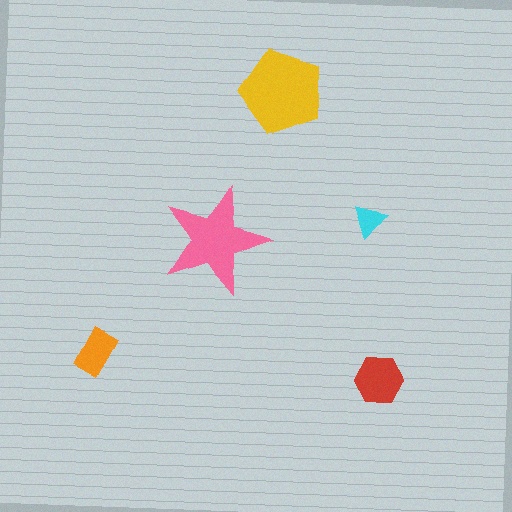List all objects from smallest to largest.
The cyan triangle, the orange rectangle, the red hexagon, the pink star, the yellow pentagon.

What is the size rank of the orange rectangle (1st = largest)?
4th.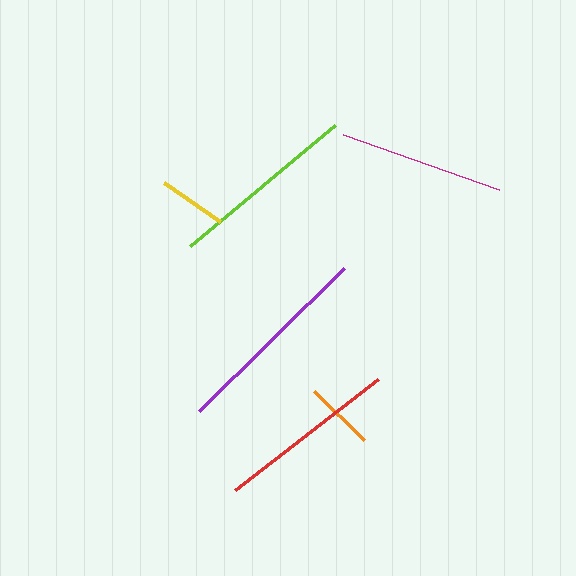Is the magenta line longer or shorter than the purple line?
The purple line is longer than the magenta line.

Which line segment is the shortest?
The yellow line is the shortest at approximately 69 pixels.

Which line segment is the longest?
The purple line is the longest at approximately 203 pixels.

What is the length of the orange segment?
The orange segment is approximately 70 pixels long.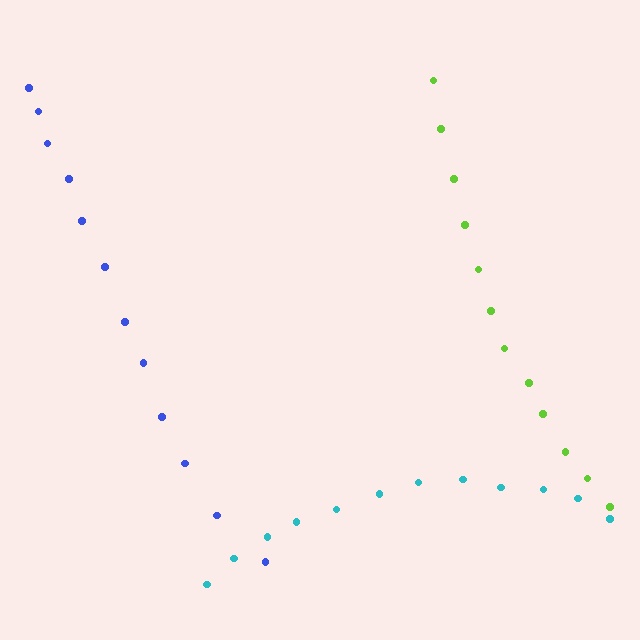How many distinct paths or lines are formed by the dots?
There are 3 distinct paths.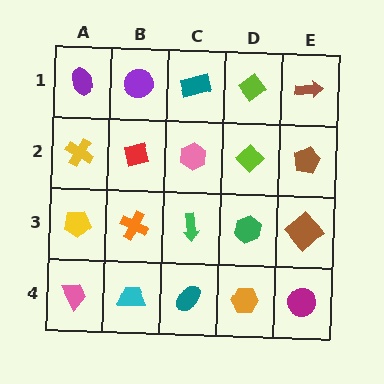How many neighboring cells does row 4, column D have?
3.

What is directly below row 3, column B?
A cyan trapezoid.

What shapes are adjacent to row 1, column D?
A lime diamond (row 2, column D), a teal rectangle (row 1, column C), a brown arrow (row 1, column E).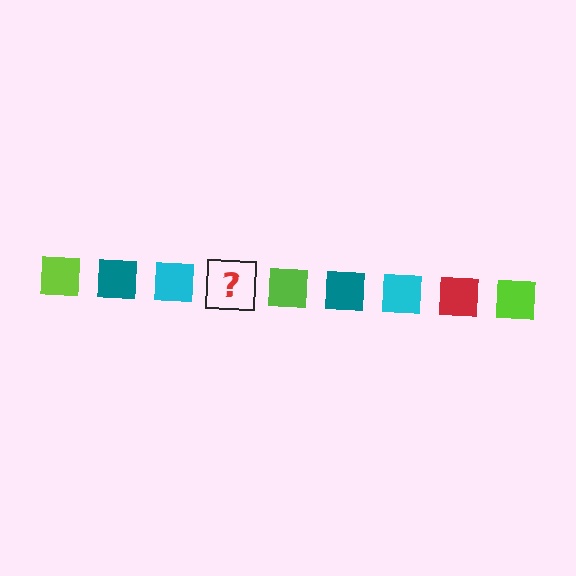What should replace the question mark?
The question mark should be replaced with a red square.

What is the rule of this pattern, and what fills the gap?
The rule is that the pattern cycles through lime, teal, cyan, red squares. The gap should be filled with a red square.